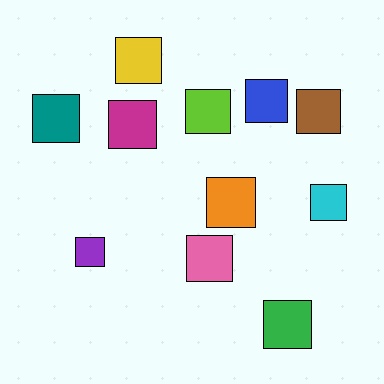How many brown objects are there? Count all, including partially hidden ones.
There is 1 brown object.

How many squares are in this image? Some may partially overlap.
There are 11 squares.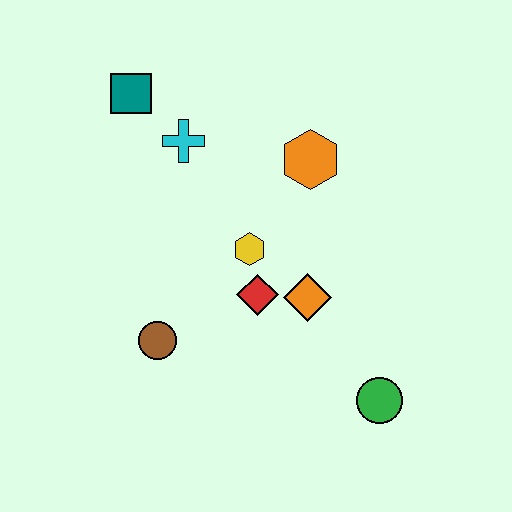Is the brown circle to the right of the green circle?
No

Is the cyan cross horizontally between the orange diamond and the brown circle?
Yes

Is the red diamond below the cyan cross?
Yes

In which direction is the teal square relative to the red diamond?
The teal square is above the red diamond.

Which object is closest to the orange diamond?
The red diamond is closest to the orange diamond.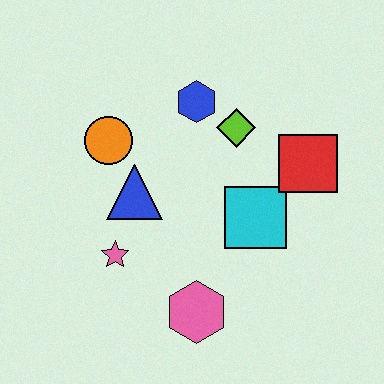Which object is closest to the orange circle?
The blue triangle is closest to the orange circle.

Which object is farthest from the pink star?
The red square is farthest from the pink star.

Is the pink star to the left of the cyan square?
Yes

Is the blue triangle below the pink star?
No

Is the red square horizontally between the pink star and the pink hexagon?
No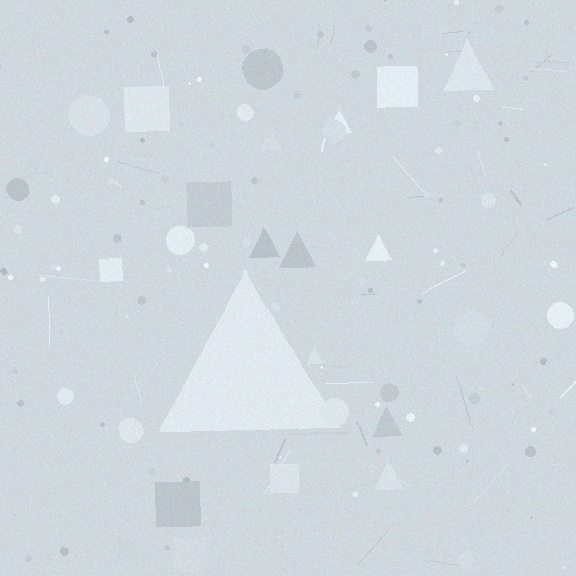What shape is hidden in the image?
A triangle is hidden in the image.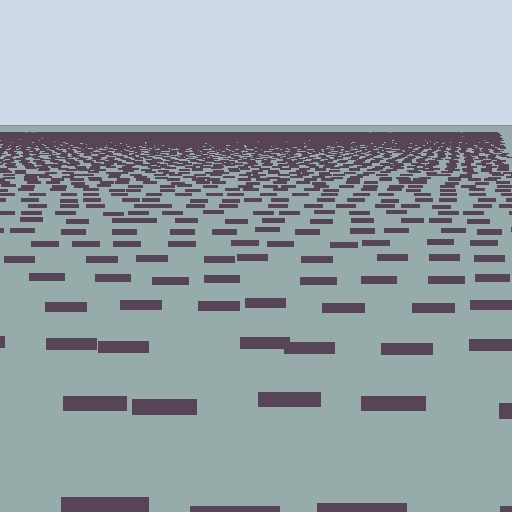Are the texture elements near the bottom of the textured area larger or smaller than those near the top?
Larger. Near the bottom, elements are closer to the viewer and appear at a bigger on-screen size.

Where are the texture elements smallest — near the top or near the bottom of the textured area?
Near the top.